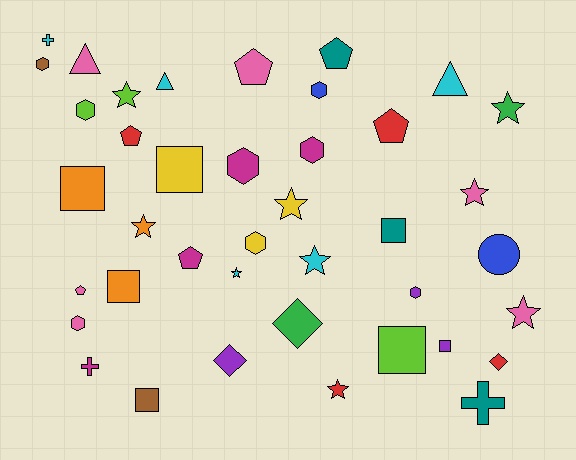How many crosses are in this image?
There are 3 crosses.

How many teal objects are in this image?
There are 3 teal objects.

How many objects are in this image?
There are 40 objects.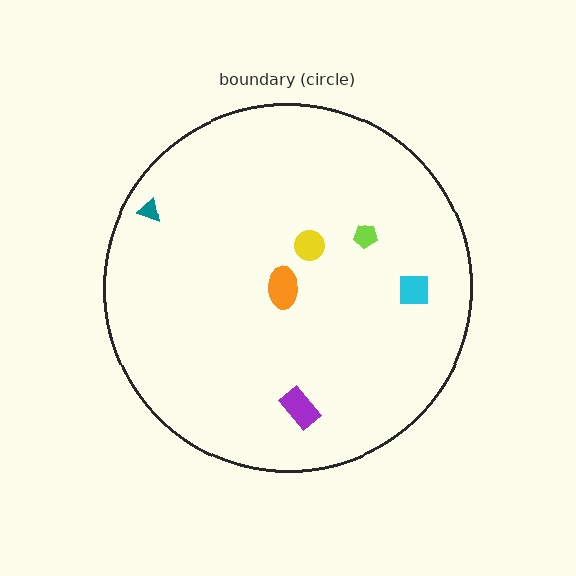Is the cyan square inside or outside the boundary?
Inside.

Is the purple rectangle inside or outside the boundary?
Inside.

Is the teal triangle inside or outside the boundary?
Inside.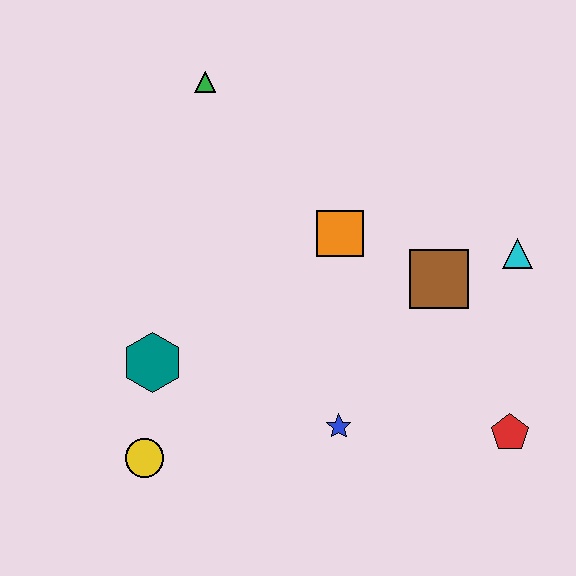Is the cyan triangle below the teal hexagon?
No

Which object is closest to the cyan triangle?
The brown square is closest to the cyan triangle.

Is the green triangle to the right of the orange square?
No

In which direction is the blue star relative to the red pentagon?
The blue star is to the left of the red pentagon.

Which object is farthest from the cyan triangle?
The yellow circle is farthest from the cyan triangle.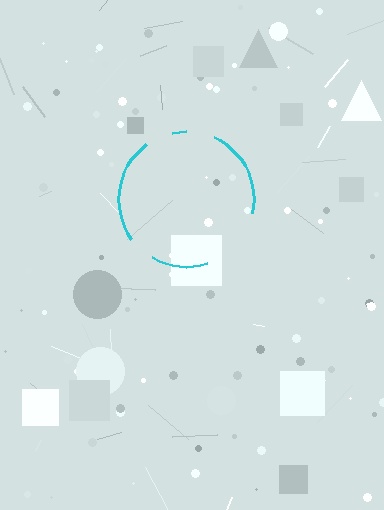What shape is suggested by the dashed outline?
The dashed outline suggests a circle.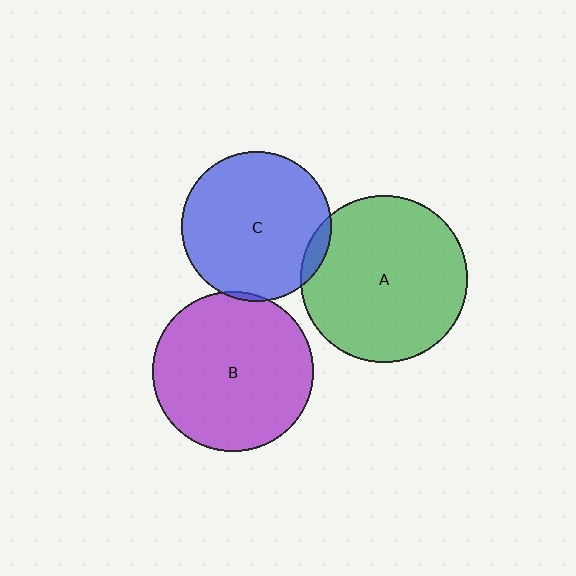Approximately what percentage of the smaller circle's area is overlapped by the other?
Approximately 5%.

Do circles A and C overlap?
Yes.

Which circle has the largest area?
Circle A (green).